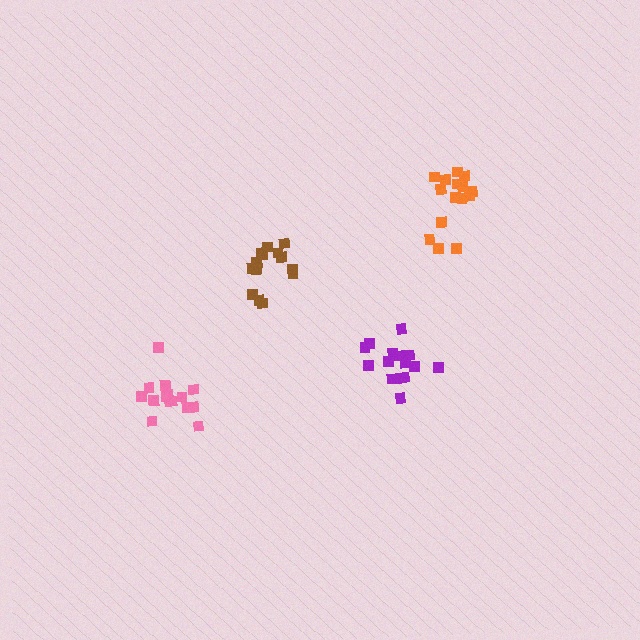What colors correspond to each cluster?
The clusters are colored: pink, brown, purple, orange.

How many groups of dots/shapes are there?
There are 4 groups.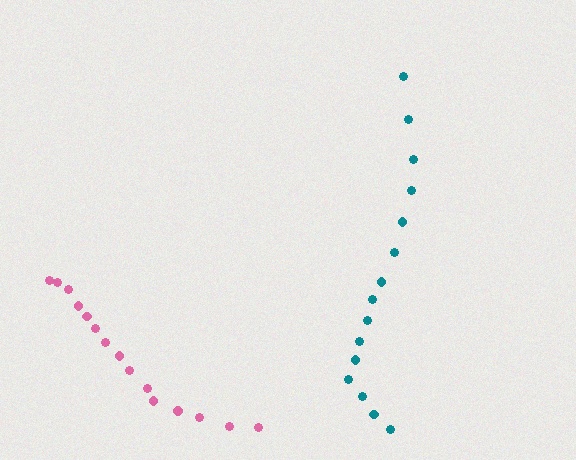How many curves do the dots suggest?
There are 2 distinct paths.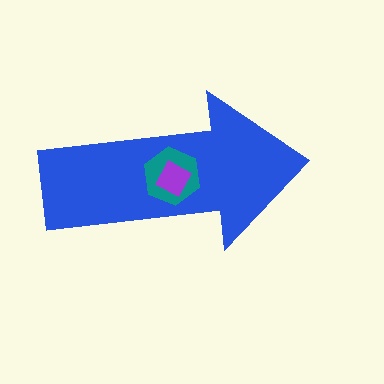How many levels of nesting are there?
3.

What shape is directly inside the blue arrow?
The teal hexagon.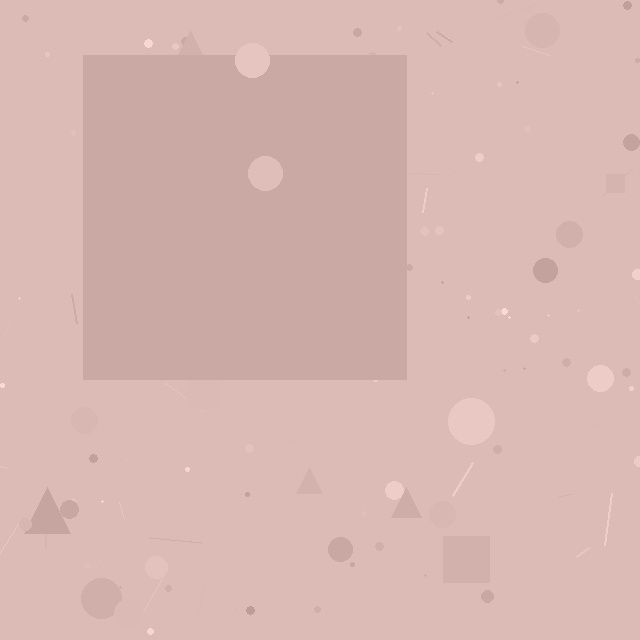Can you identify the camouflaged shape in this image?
The camouflaged shape is a square.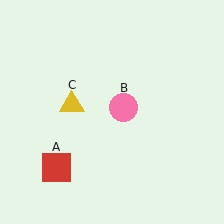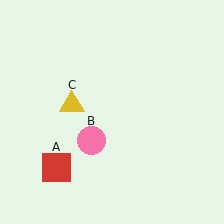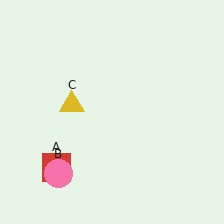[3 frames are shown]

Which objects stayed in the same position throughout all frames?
Red square (object A) and yellow triangle (object C) remained stationary.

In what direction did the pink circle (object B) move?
The pink circle (object B) moved down and to the left.